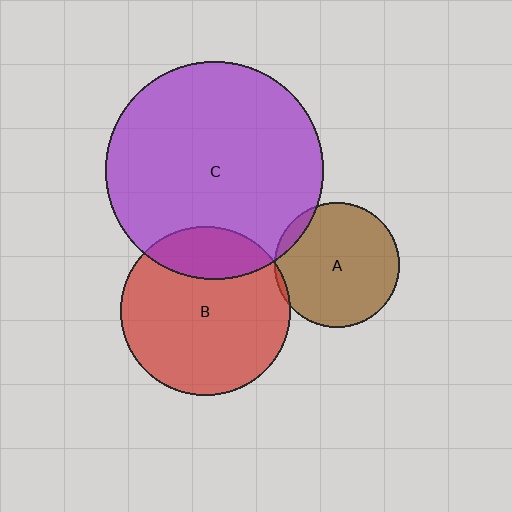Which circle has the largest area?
Circle C (purple).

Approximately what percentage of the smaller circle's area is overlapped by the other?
Approximately 20%.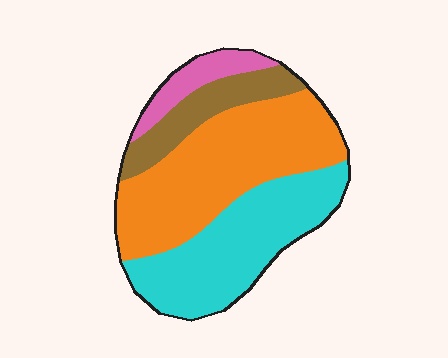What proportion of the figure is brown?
Brown covers 14% of the figure.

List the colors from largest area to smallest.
From largest to smallest: orange, cyan, brown, pink.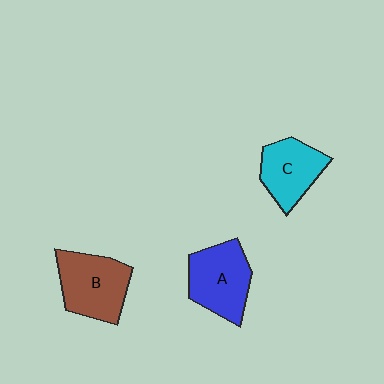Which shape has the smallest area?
Shape C (cyan).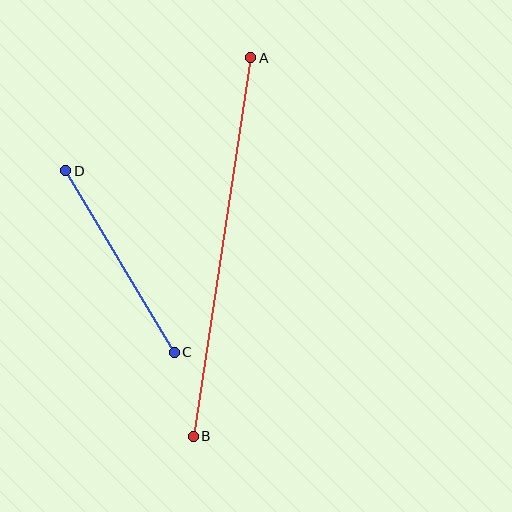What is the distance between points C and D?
The distance is approximately 211 pixels.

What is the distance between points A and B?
The distance is approximately 383 pixels.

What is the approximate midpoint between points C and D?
The midpoint is at approximately (120, 261) pixels.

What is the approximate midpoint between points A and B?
The midpoint is at approximately (222, 247) pixels.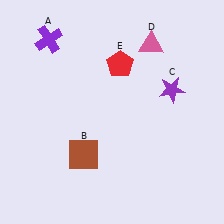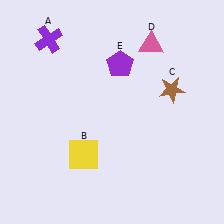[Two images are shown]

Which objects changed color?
B changed from brown to yellow. C changed from purple to brown. E changed from red to purple.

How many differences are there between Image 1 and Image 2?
There are 3 differences between the two images.